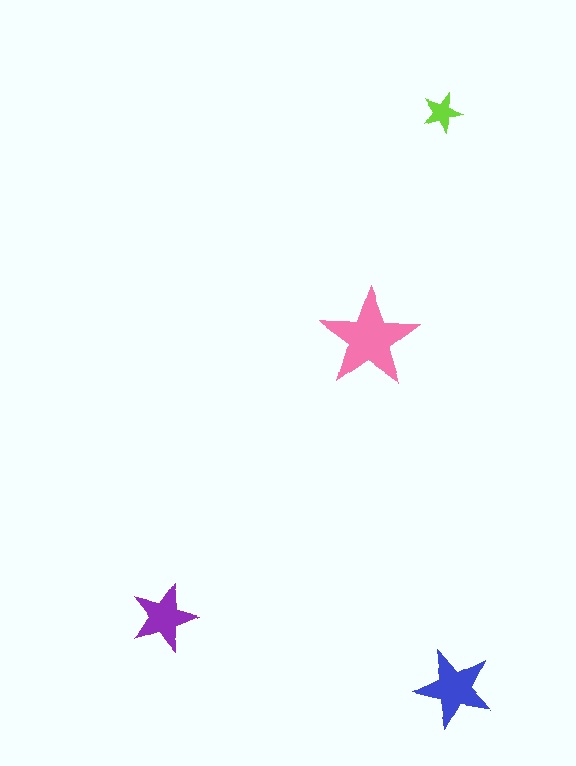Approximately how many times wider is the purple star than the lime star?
About 1.5 times wider.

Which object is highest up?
The lime star is topmost.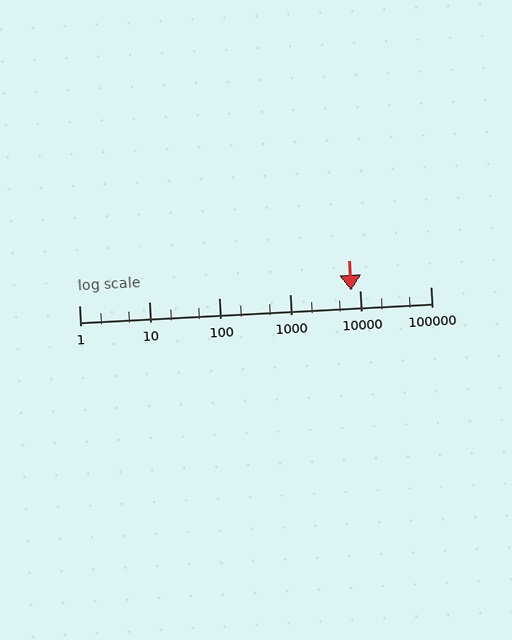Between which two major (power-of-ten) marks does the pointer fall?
The pointer is between 1000 and 10000.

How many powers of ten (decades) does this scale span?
The scale spans 5 decades, from 1 to 100000.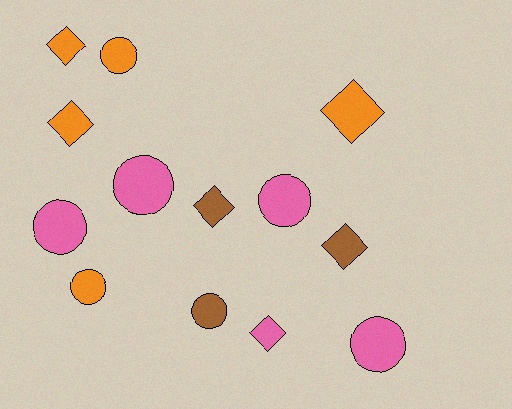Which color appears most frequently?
Pink, with 5 objects.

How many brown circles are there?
There is 1 brown circle.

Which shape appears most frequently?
Circle, with 7 objects.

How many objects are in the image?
There are 13 objects.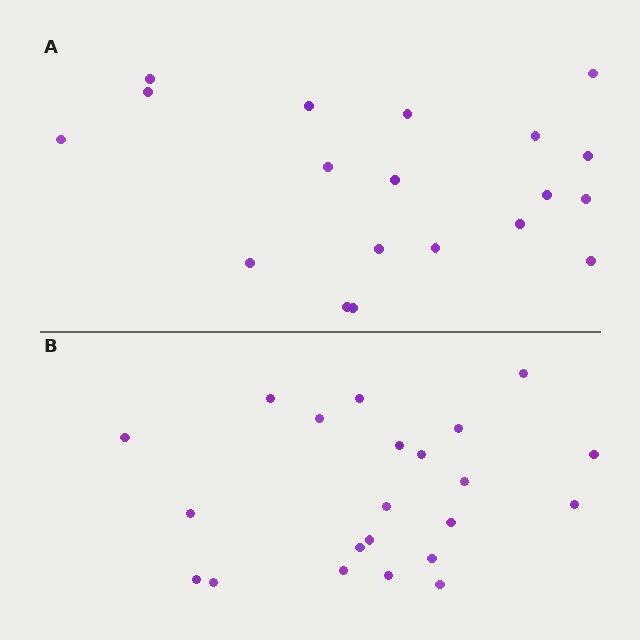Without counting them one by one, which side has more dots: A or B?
Region B (the bottom region) has more dots.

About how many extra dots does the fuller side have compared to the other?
Region B has just a few more — roughly 2 or 3 more dots than region A.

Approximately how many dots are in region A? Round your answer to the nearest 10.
About 20 dots. (The exact count is 19, which rounds to 20.)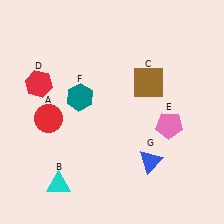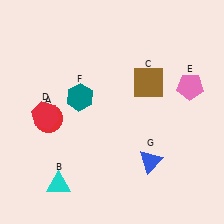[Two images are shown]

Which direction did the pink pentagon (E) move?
The pink pentagon (E) moved up.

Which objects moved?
The objects that moved are: the red hexagon (D), the pink pentagon (E).